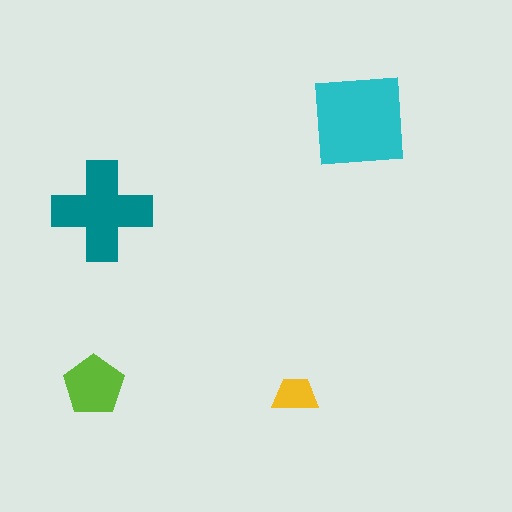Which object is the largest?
The cyan square.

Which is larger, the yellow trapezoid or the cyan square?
The cyan square.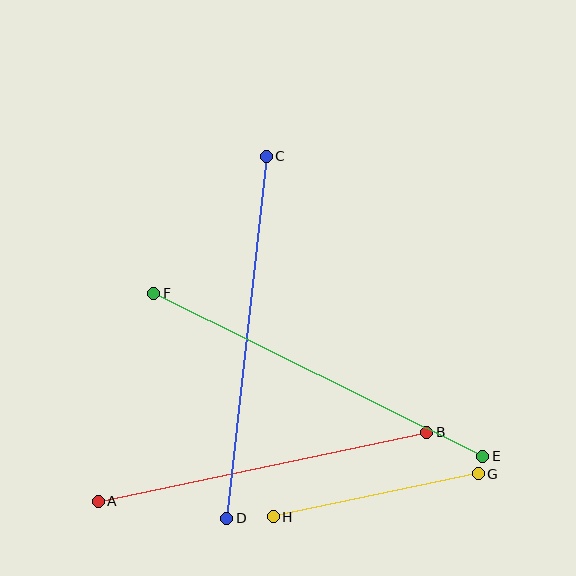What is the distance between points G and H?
The distance is approximately 209 pixels.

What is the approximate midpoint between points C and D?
The midpoint is at approximately (247, 337) pixels.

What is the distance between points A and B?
The distance is approximately 336 pixels.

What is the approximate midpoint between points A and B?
The midpoint is at approximately (263, 467) pixels.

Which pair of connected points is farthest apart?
Points E and F are farthest apart.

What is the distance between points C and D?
The distance is approximately 364 pixels.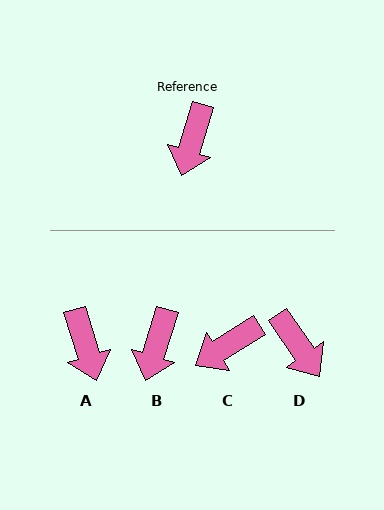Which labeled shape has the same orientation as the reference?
B.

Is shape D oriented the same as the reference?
No, it is off by about 51 degrees.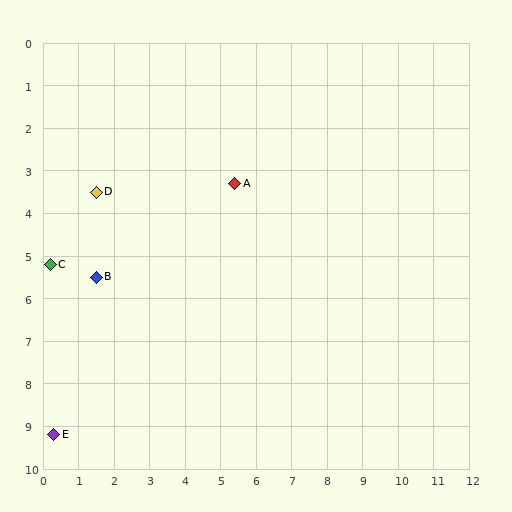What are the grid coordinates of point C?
Point C is at approximately (0.2, 5.2).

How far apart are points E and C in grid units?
Points E and C are about 4.0 grid units apart.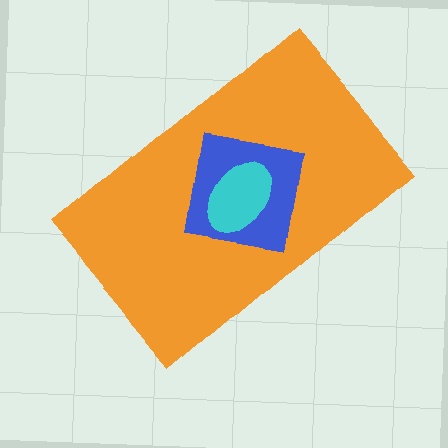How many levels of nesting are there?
3.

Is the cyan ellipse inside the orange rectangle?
Yes.